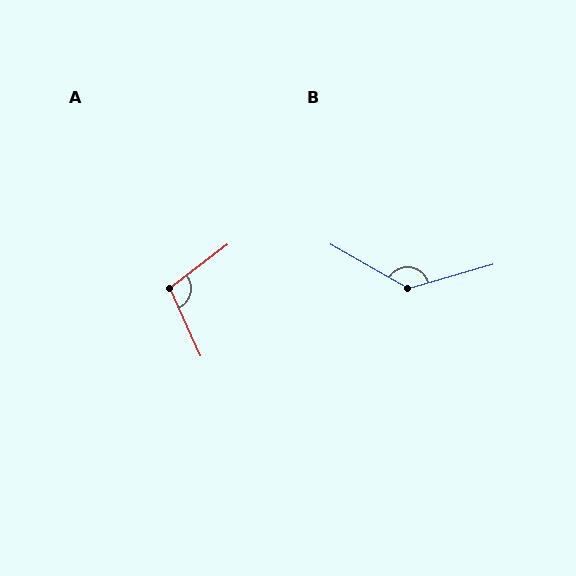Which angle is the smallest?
A, at approximately 103 degrees.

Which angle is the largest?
B, at approximately 135 degrees.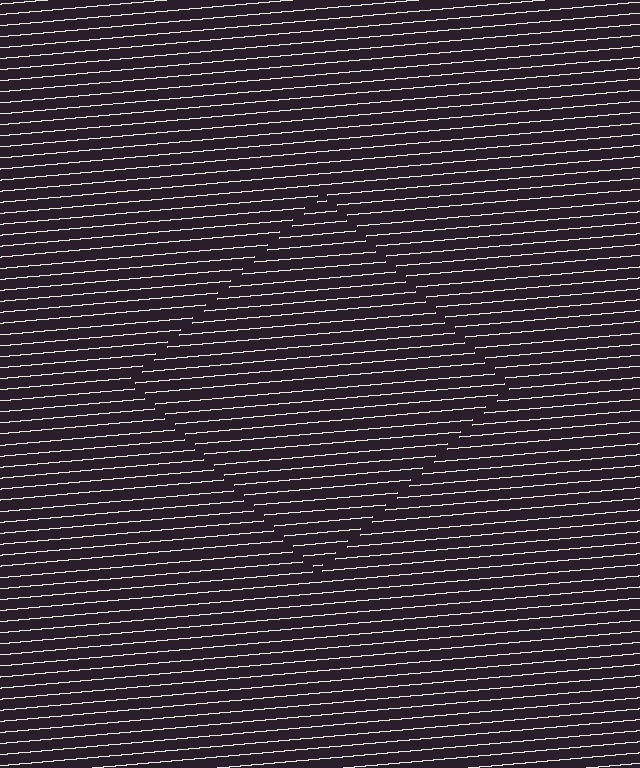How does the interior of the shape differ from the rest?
The interior of the shape contains the same grating, shifted by half a period — the contour is defined by the phase discontinuity where line-ends from the inner and outer gratings abut.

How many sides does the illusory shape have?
4 sides — the line-ends trace a square.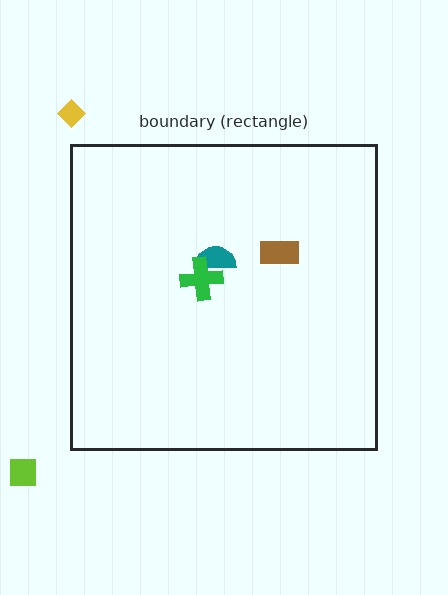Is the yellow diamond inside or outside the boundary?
Outside.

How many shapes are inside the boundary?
3 inside, 2 outside.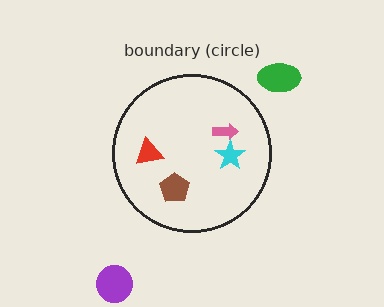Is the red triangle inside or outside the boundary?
Inside.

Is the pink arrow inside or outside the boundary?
Inside.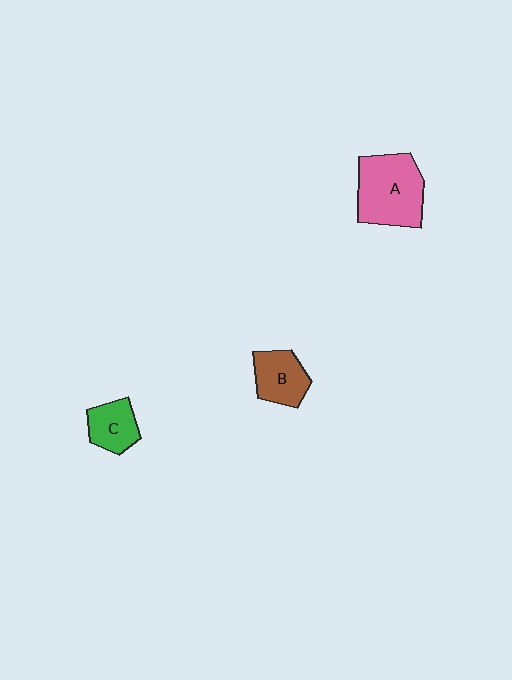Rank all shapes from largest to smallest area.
From largest to smallest: A (pink), B (brown), C (green).